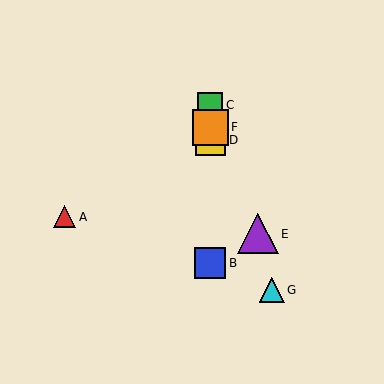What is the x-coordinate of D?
Object D is at x≈210.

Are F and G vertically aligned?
No, F is at x≈210 and G is at x≈272.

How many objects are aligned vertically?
4 objects (B, C, D, F) are aligned vertically.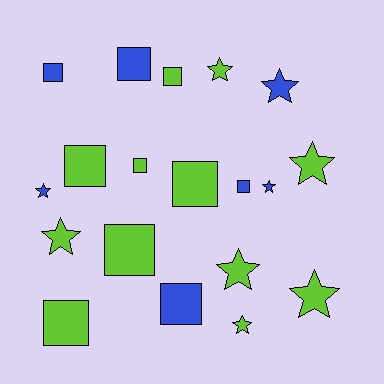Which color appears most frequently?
Lime, with 12 objects.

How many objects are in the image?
There are 19 objects.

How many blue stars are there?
There are 3 blue stars.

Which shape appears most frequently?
Square, with 10 objects.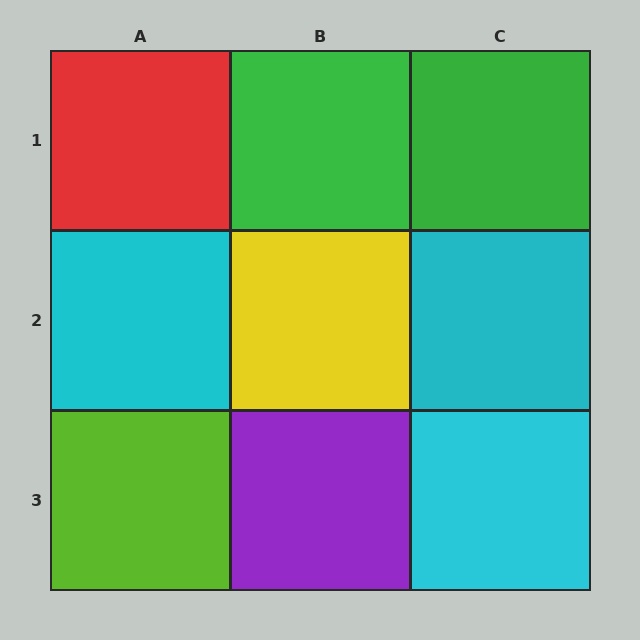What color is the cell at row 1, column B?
Green.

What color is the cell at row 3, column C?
Cyan.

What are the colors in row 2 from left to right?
Cyan, yellow, cyan.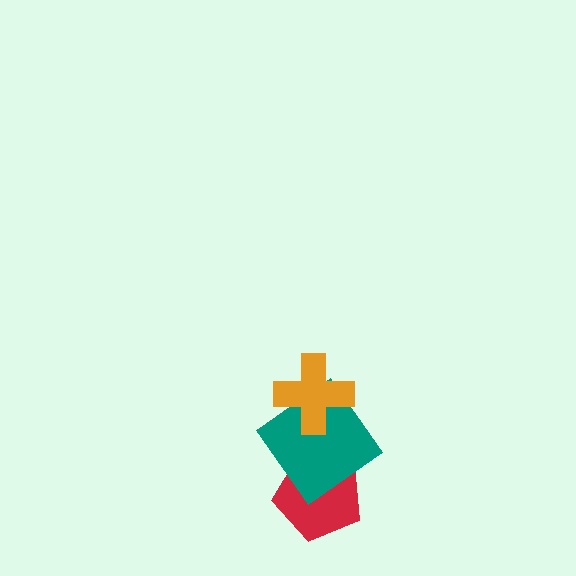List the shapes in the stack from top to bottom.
From top to bottom: the orange cross, the teal diamond, the red pentagon.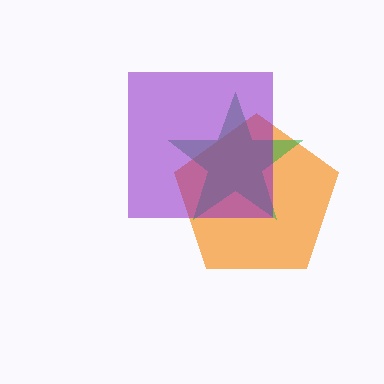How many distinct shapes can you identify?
There are 3 distinct shapes: an orange pentagon, a green star, a purple square.